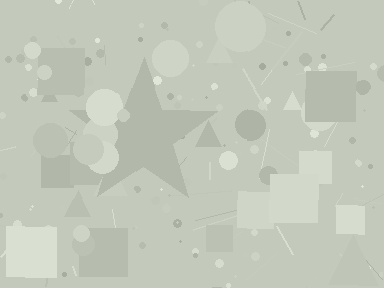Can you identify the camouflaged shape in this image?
The camouflaged shape is a star.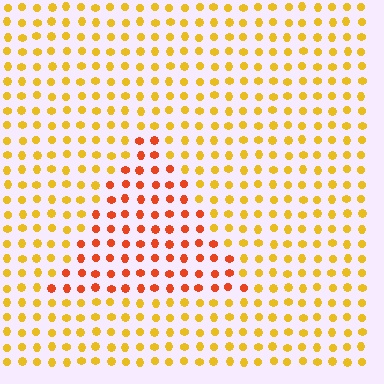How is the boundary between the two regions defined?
The boundary is defined purely by a slight shift in hue (about 36 degrees). Spacing, size, and orientation are identical on both sides.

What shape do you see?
I see a triangle.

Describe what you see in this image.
The image is filled with small yellow elements in a uniform arrangement. A triangle-shaped region is visible where the elements are tinted to a slightly different hue, forming a subtle color boundary.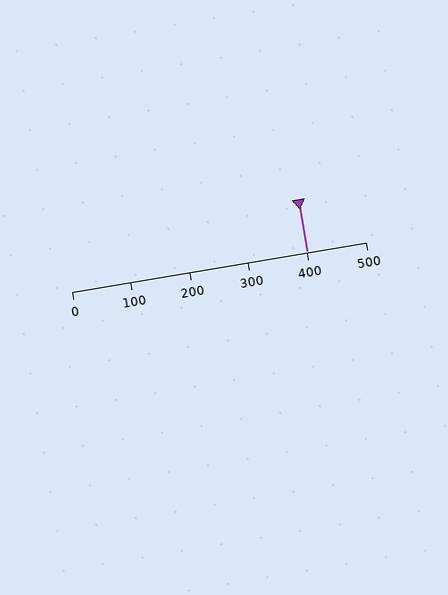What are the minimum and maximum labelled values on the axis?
The axis runs from 0 to 500.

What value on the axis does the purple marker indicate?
The marker indicates approximately 400.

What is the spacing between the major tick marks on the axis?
The major ticks are spaced 100 apart.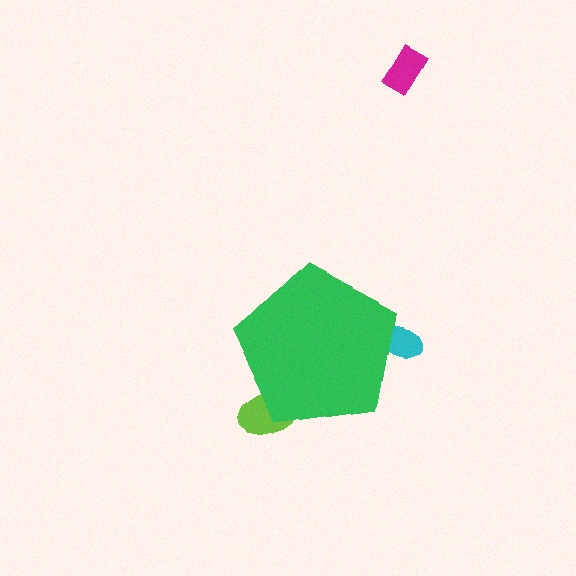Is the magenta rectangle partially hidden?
No, the magenta rectangle is fully visible.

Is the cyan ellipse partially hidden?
Yes, the cyan ellipse is partially hidden behind the green pentagon.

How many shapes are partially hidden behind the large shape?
2 shapes are partially hidden.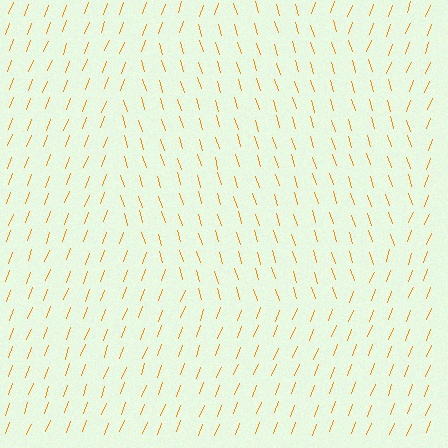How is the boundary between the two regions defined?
The boundary is defined purely by a change in line orientation (approximately 38 degrees difference). All lines are the same color and thickness.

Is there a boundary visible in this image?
Yes, there is a texture boundary formed by a change in line orientation.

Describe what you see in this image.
The image is filled with small orange line segments. A circle region in the image has lines oriented differently from the surrounding lines, creating a visible texture boundary.